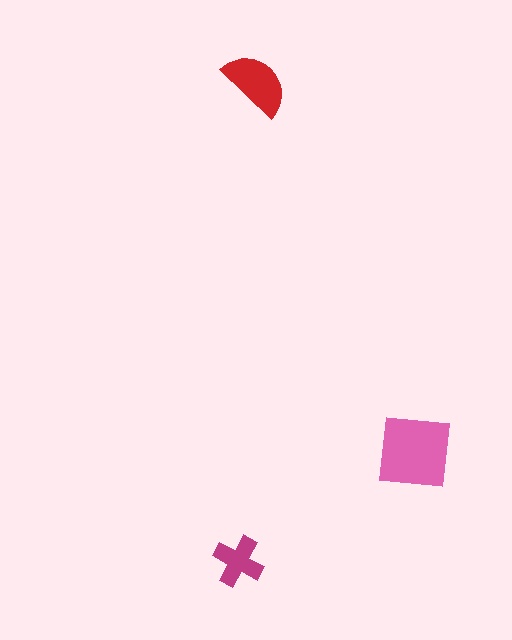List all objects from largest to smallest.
The pink square, the red semicircle, the magenta cross.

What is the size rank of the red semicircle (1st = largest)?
2nd.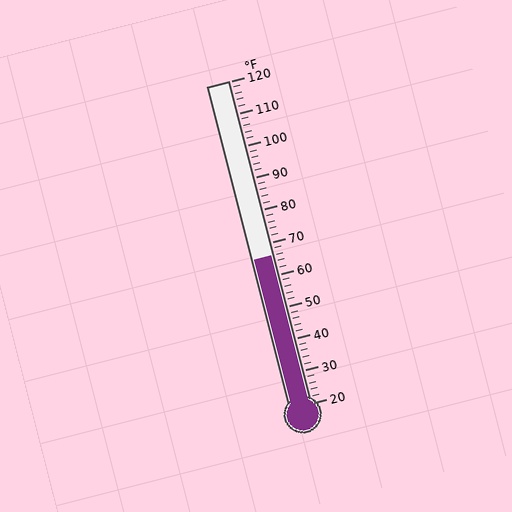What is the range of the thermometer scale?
The thermometer scale ranges from 20°F to 120°F.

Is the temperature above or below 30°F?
The temperature is above 30°F.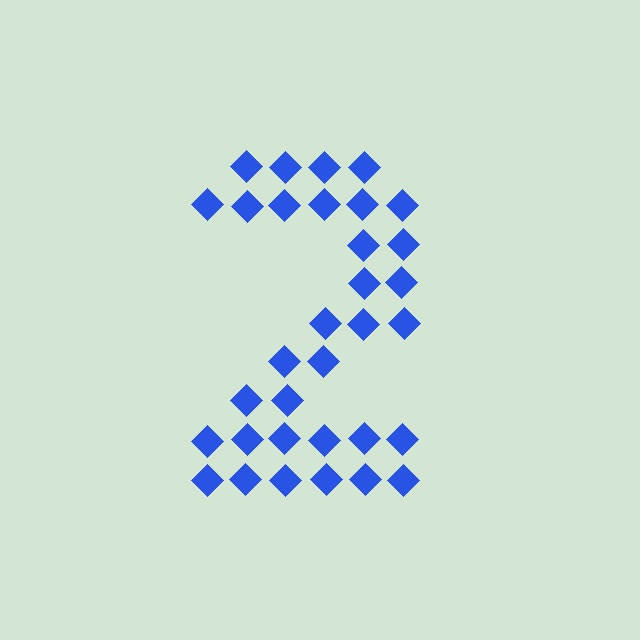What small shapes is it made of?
It is made of small diamonds.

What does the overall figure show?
The overall figure shows the digit 2.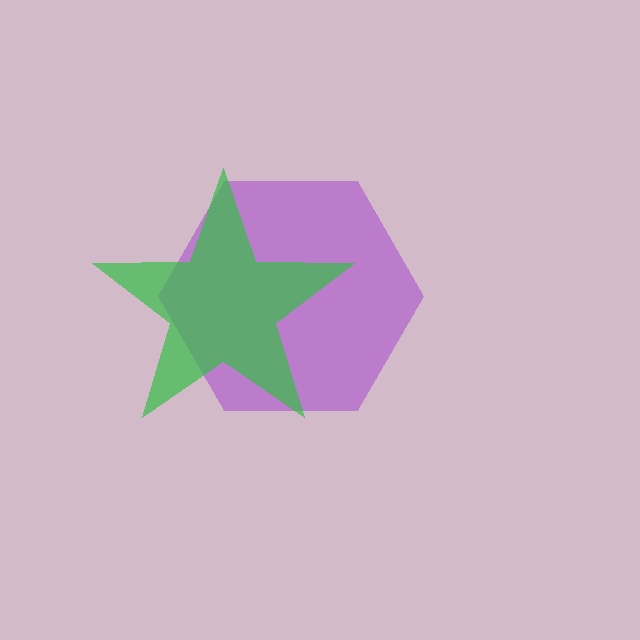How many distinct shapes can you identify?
There are 2 distinct shapes: a purple hexagon, a green star.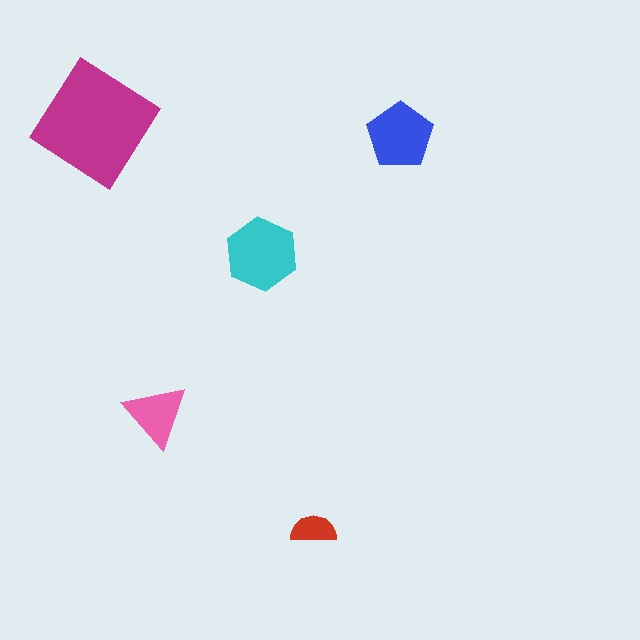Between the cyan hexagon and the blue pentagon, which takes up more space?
The cyan hexagon.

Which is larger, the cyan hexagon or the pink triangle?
The cyan hexagon.